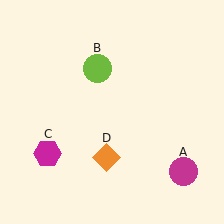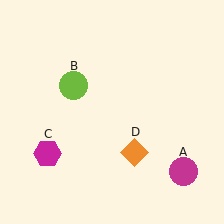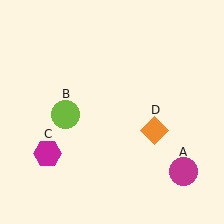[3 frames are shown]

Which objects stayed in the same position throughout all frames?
Magenta circle (object A) and magenta hexagon (object C) remained stationary.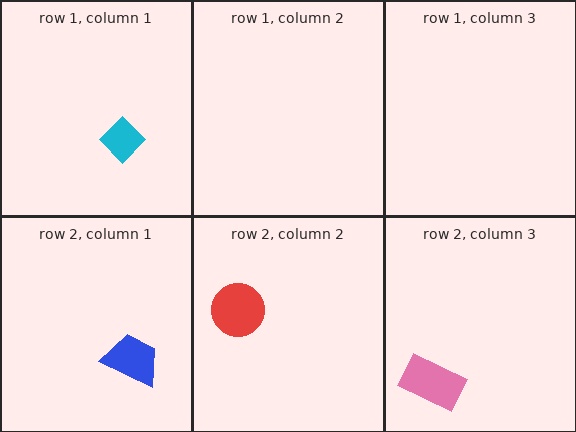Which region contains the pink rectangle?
The row 2, column 3 region.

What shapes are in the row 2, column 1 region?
The blue trapezoid.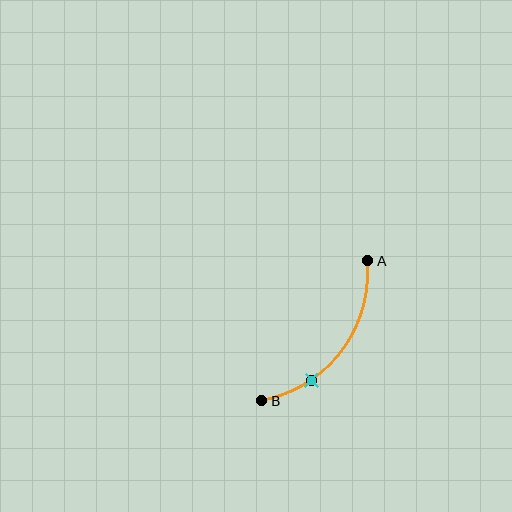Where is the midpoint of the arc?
The arc midpoint is the point on the curve farthest from the straight line joining A and B. It sits below and to the right of that line.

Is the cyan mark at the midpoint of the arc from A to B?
No. The cyan mark lies on the arc but is closer to endpoint B. The arc midpoint would be at the point on the curve equidistant along the arc from both A and B.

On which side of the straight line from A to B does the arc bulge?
The arc bulges below and to the right of the straight line connecting A and B.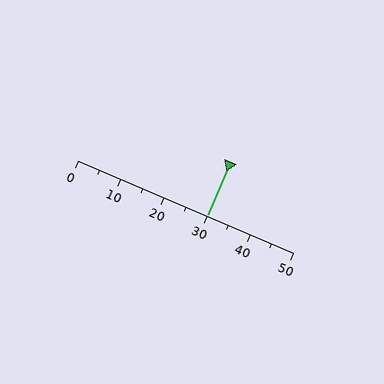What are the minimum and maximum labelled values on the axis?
The axis runs from 0 to 50.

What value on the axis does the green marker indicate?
The marker indicates approximately 30.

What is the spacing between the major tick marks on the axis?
The major ticks are spaced 10 apart.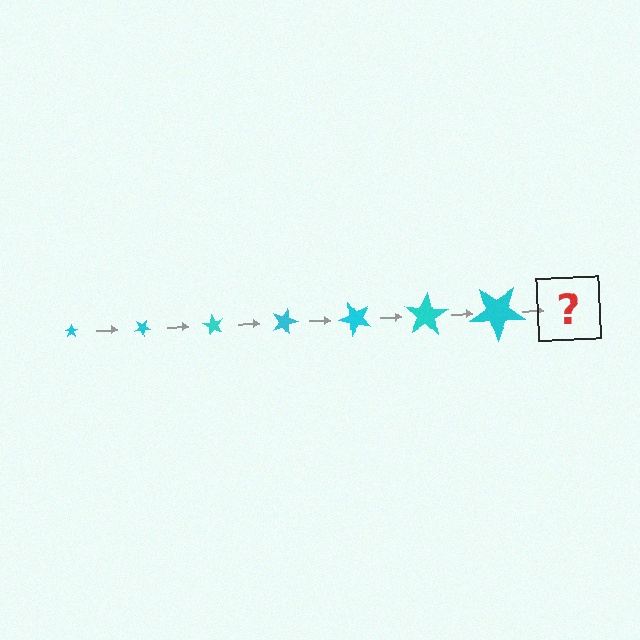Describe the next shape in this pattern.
It should be a star, larger than the previous one and rotated 210 degrees from the start.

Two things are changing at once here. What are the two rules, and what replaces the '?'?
The two rules are that the star grows larger each step and it rotates 30 degrees each step. The '?' should be a star, larger than the previous one and rotated 210 degrees from the start.